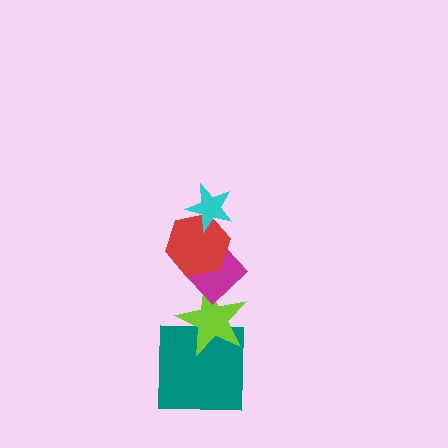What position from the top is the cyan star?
The cyan star is 1st from the top.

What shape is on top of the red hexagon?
The cyan star is on top of the red hexagon.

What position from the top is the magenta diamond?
The magenta diamond is 3rd from the top.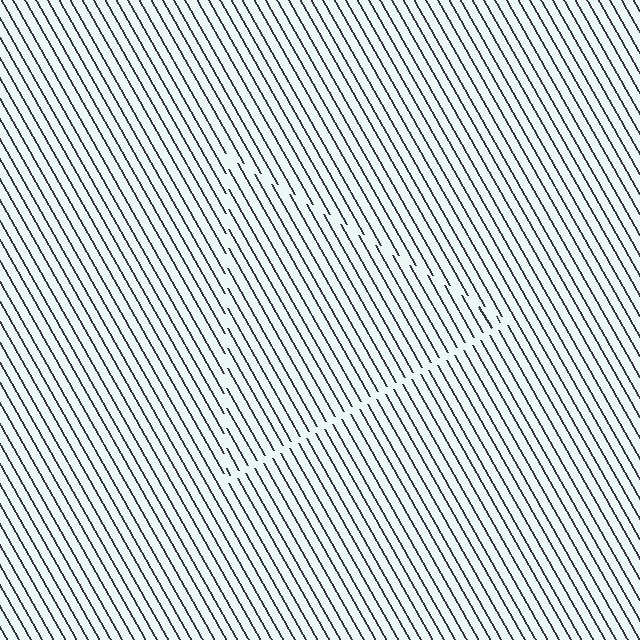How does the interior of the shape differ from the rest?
The interior of the shape contains the same grating, shifted by half a period — the contour is defined by the phase discontinuity where line-ends from the inner and outer gratings abut.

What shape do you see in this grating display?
An illusory triangle. The interior of the shape contains the same grating, shifted by half a period — the contour is defined by the phase discontinuity where line-ends from the inner and outer gratings abut.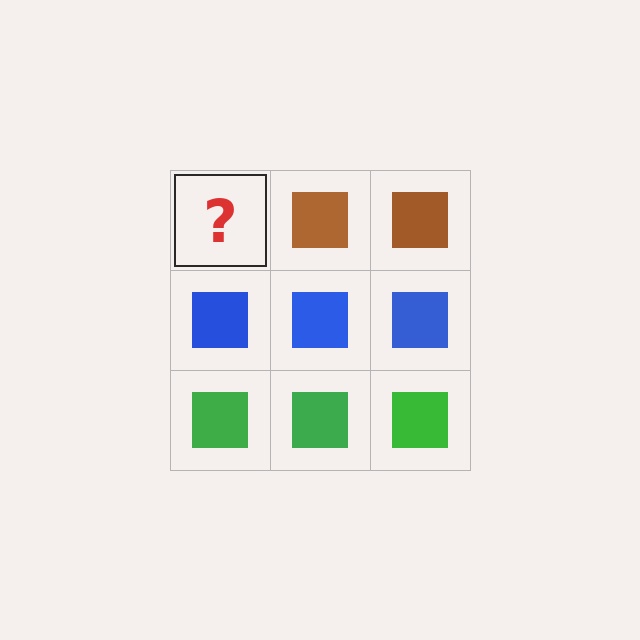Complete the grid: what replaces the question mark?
The question mark should be replaced with a brown square.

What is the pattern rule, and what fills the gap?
The rule is that each row has a consistent color. The gap should be filled with a brown square.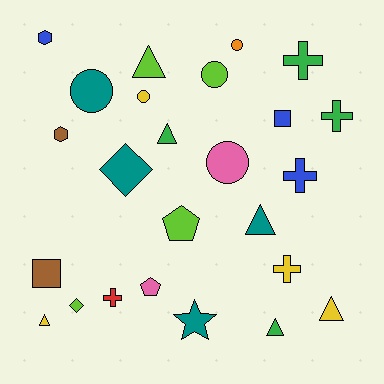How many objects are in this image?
There are 25 objects.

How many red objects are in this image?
There is 1 red object.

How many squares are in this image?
There are 2 squares.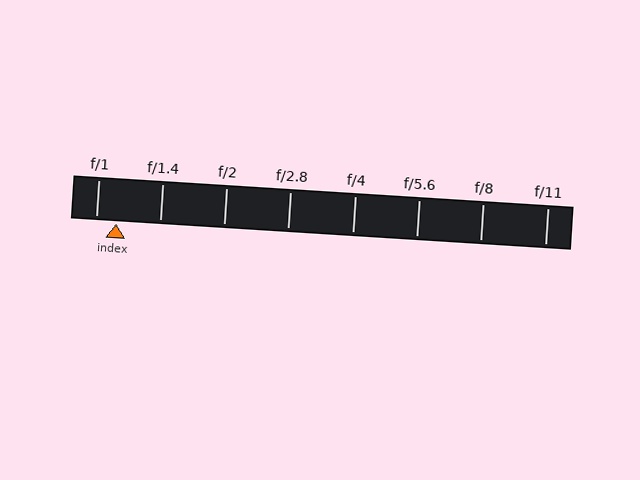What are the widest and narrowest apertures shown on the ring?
The widest aperture shown is f/1 and the narrowest is f/11.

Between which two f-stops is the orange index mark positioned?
The index mark is between f/1 and f/1.4.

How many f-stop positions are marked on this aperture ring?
There are 8 f-stop positions marked.